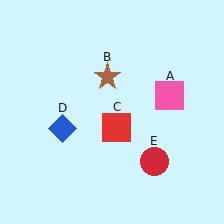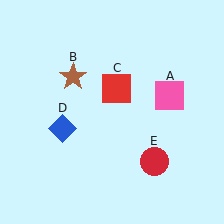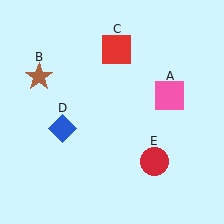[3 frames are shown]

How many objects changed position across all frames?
2 objects changed position: brown star (object B), red square (object C).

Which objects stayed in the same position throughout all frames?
Pink square (object A) and blue diamond (object D) and red circle (object E) remained stationary.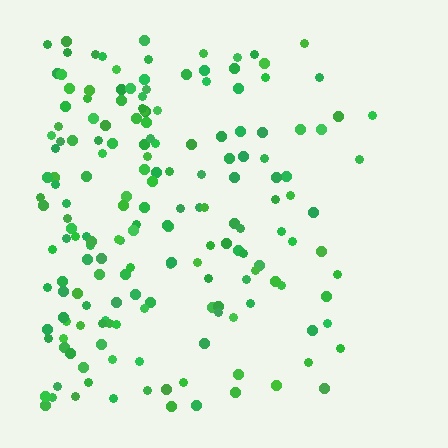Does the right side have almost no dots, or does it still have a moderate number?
Still a moderate number, just noticeably fewer than the left.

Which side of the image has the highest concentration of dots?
The left.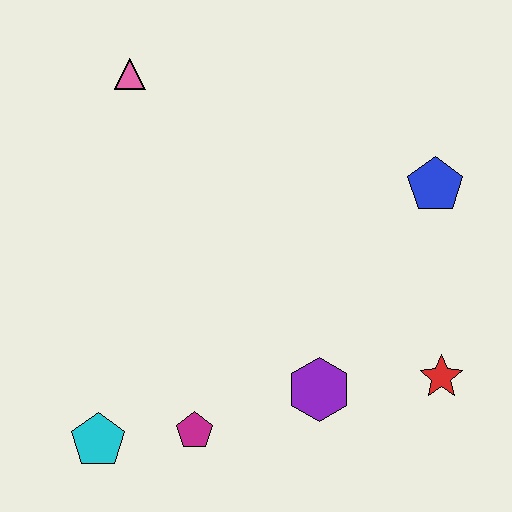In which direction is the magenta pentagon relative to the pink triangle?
The magenta pentagon is below the pink triangle.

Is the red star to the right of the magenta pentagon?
Yes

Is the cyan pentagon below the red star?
Yes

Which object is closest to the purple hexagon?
The red star is closest to the purple hexagon.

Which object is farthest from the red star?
The pink triangle is farthest from the red star.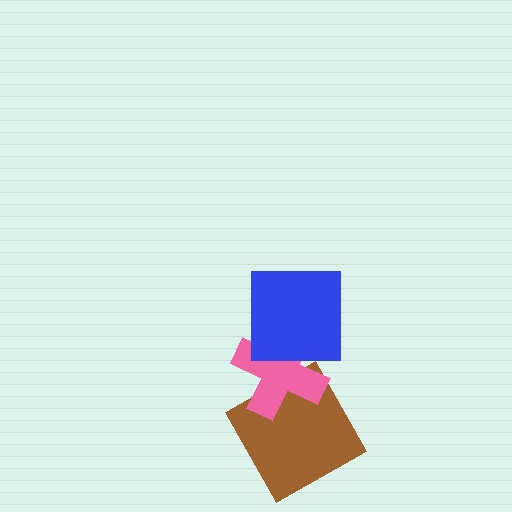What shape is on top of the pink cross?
The blue square is on top of the pink cross.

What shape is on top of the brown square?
The pink cross is on top of the brown square.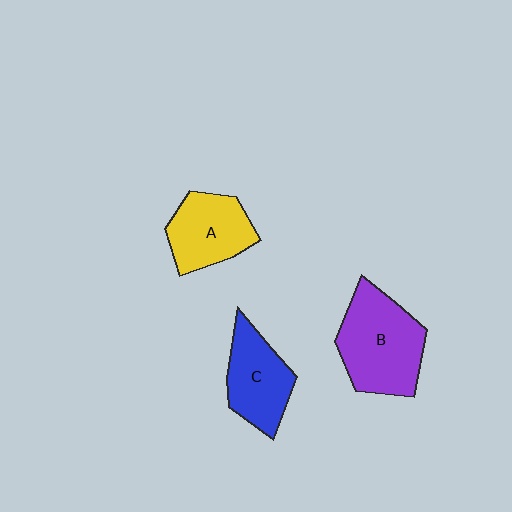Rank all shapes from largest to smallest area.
From largest to smallest: B (purple), A (yellow), C (blue).